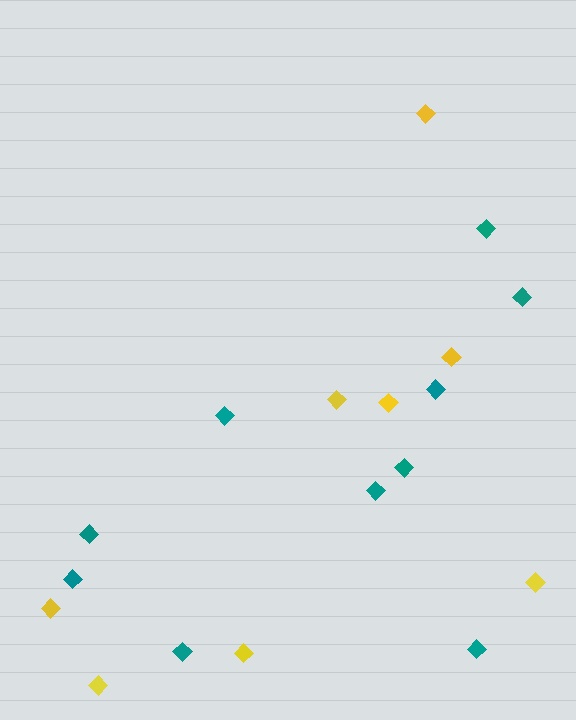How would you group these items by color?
There are 2 groups: one group of teal diamonds (10) and one group of yellow diamonds (8).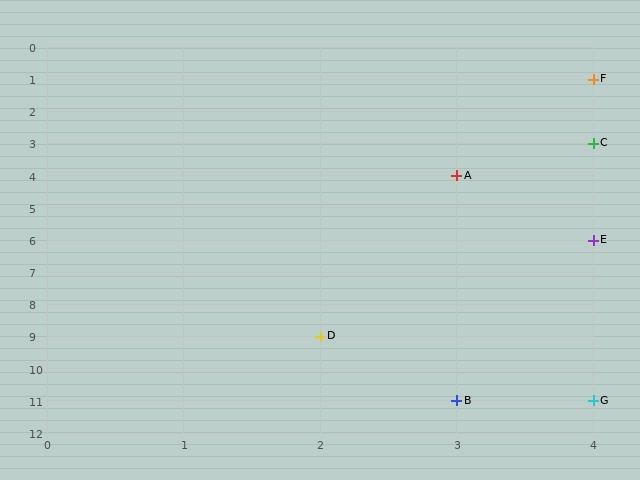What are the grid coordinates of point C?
Point C is at grid coordinates (4, 3).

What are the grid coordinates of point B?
Point B is at grid coordinates (3, 11).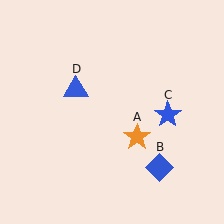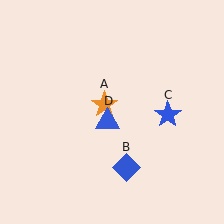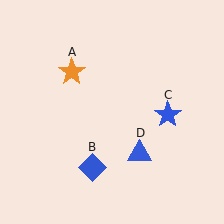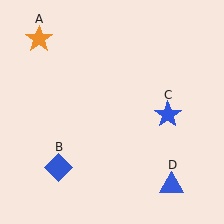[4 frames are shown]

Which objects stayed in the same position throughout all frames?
Blue star (object C) remained stationary.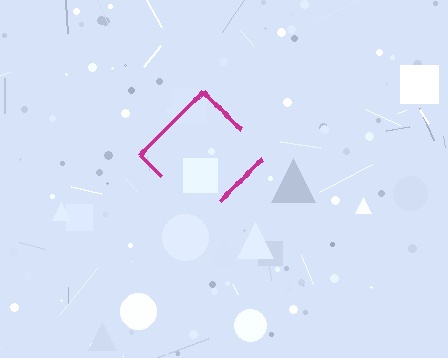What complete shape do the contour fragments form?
The contour fragments form a diamond.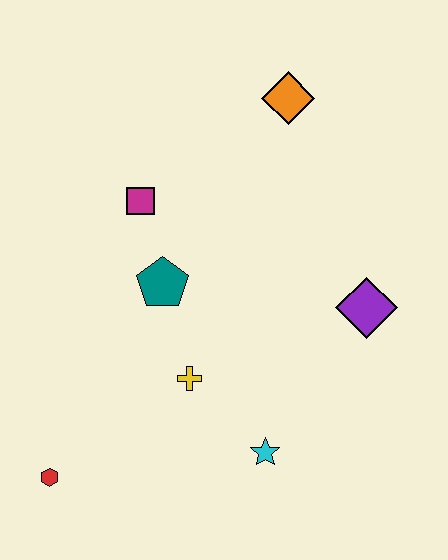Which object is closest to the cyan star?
The yellow cross is closest to the cyan star.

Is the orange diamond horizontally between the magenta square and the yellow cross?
No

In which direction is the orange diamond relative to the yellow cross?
The orange diamond is above the yellow cross.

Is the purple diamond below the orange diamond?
Yes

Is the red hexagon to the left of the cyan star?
Yes